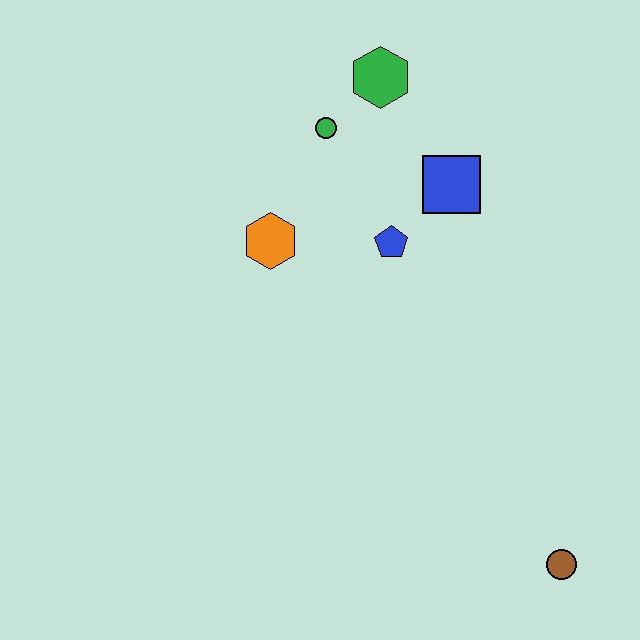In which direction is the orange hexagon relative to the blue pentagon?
The orange hexagon is to the left of the blue pentagon.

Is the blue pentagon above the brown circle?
Yes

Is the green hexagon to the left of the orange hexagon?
No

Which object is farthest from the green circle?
The brown circle is farthest from the green circle.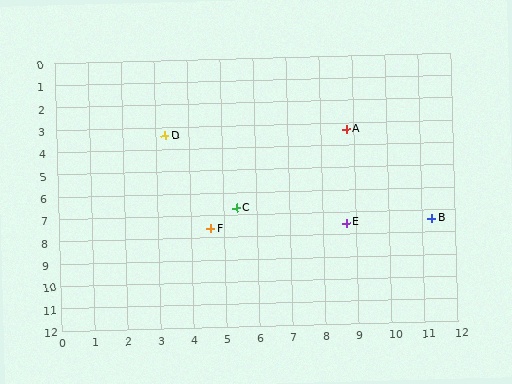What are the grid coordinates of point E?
Point E is at approximately (8.7, 7.5).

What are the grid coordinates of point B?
Point B is at approximately (11.3, 7.4).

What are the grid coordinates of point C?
Point C is at approximately (5.4, 6.7).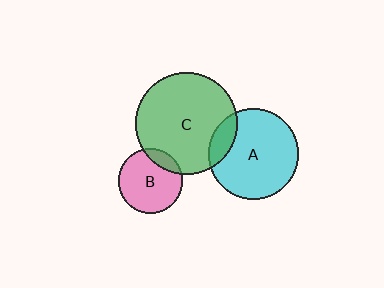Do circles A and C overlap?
Yes.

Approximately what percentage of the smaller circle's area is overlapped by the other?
Approximately 15%.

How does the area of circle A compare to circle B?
Approximately 1.9 times.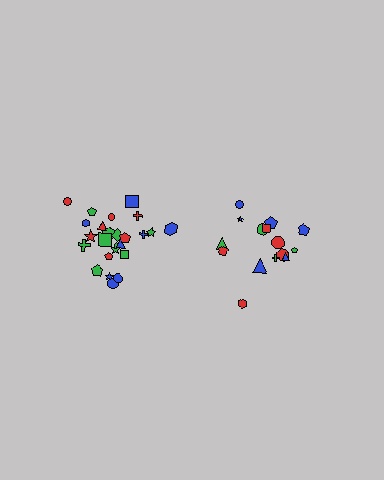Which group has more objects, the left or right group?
The left group.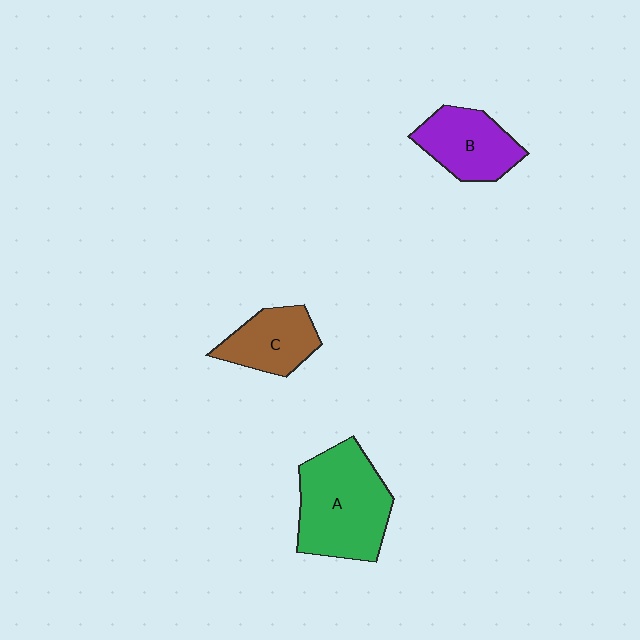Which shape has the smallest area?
Shape C (brown).